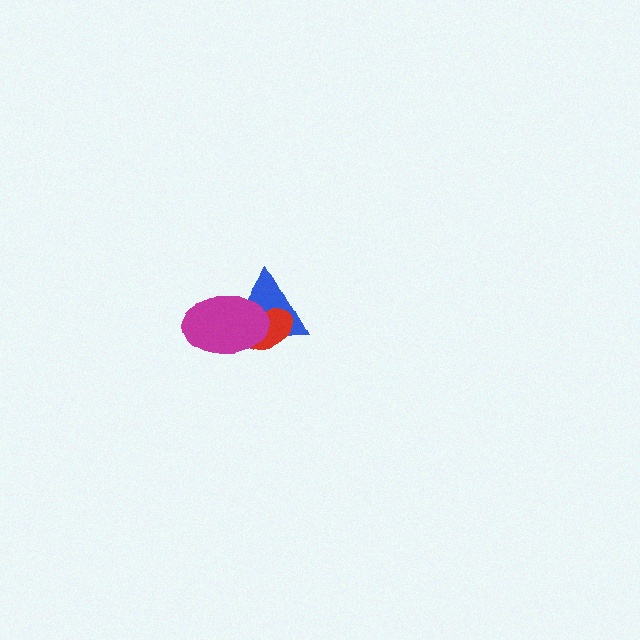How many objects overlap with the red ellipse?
2 objects overlap with the red ellipse.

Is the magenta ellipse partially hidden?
No, no other shape covers it.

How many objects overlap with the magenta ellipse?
2 objects overlap with the magenta ellipse.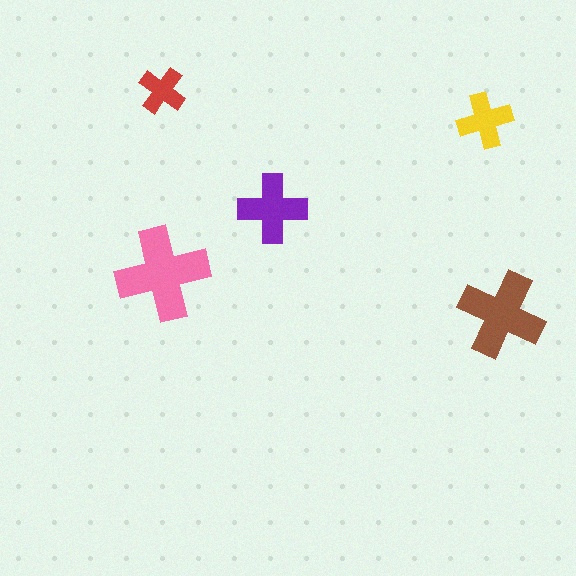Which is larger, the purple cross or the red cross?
The purple one.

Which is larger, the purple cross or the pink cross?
The pink one.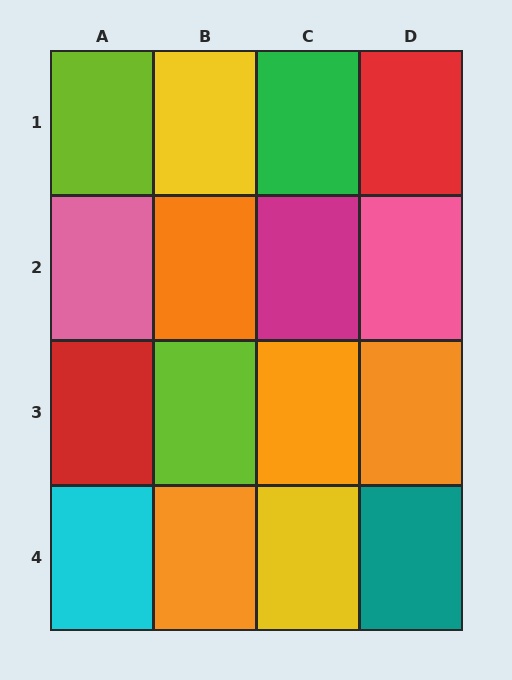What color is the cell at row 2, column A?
Pink.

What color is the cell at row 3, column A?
Red.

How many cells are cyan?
1 cell is cyan.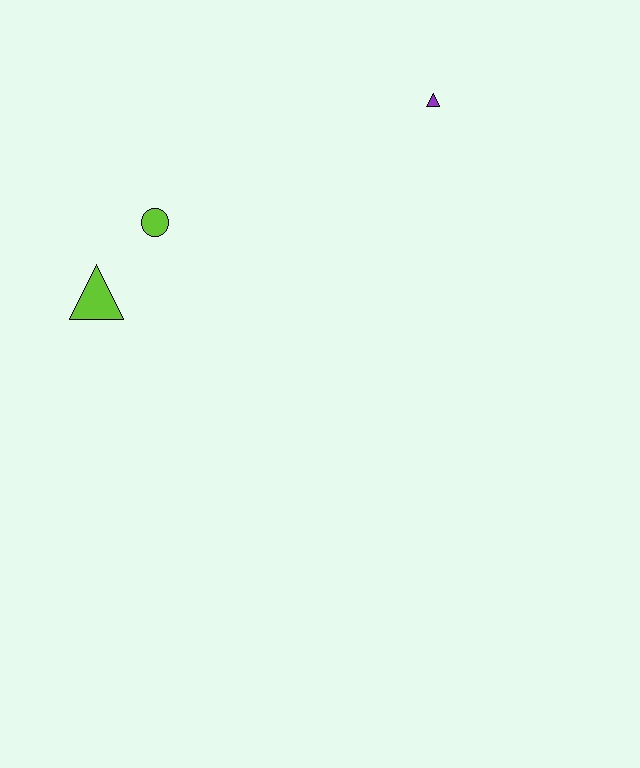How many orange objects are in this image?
There are no orange objects.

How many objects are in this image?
There are 3 objects.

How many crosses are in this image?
There are no crosses.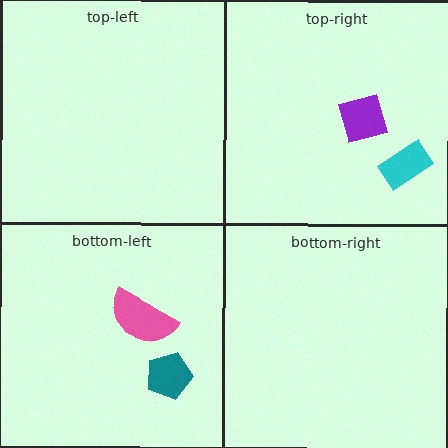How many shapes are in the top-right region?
2.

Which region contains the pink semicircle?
The bottom-left region.